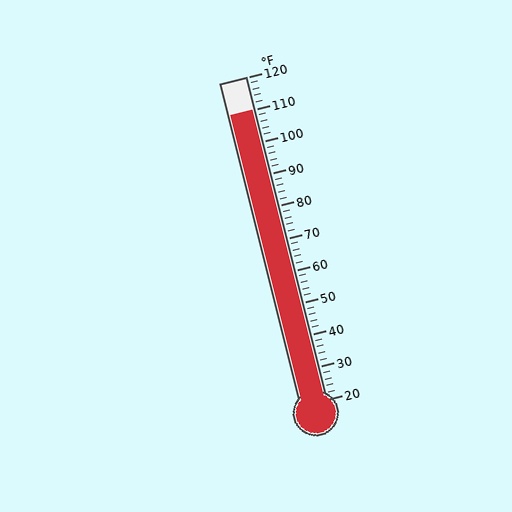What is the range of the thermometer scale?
The thermometer scale ranges from 20°F to 120°F.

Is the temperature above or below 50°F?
The temperature is above 50°F.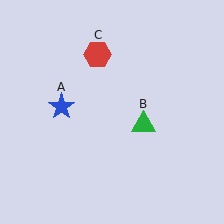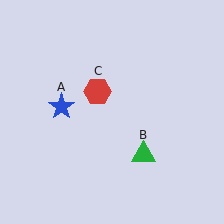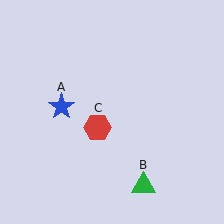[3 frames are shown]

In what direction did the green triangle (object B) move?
The green triangle (object B) moved down.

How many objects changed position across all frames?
2 objects changed position: green triangle (object B), red hexagon (object C).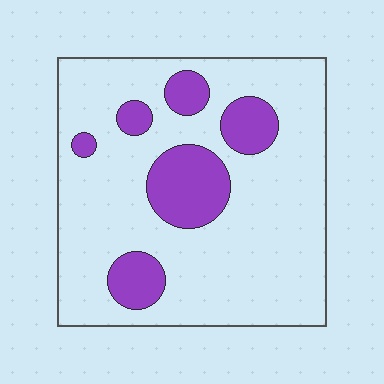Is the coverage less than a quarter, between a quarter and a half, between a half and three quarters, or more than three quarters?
Less than a quarter.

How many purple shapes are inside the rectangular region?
6.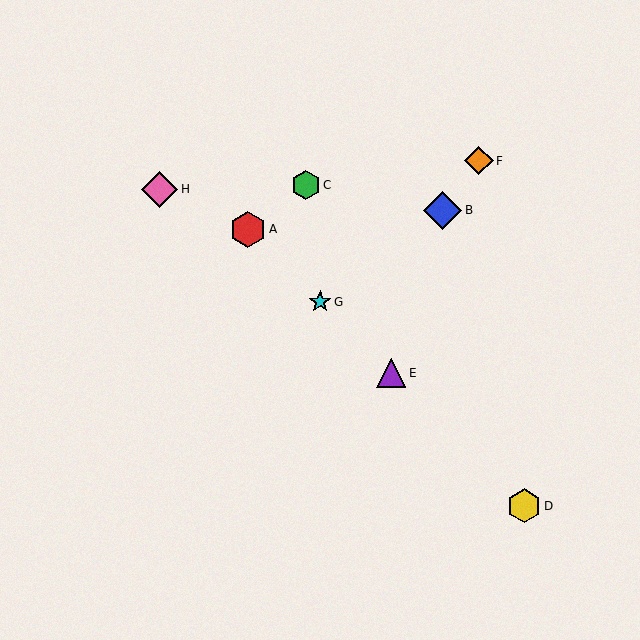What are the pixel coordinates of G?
Object G is at (320, 302).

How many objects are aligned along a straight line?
4 objects (A, D, E, G) are aligned along a straight line.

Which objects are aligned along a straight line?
Objects A, D, E, G are aligned along a straight line.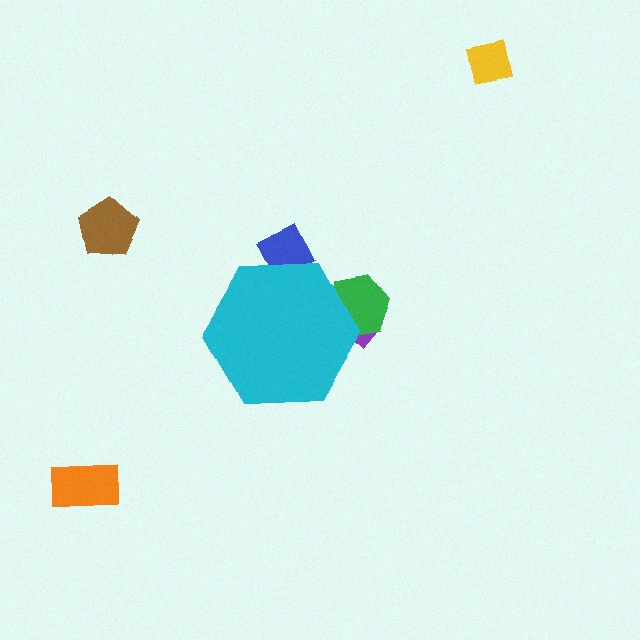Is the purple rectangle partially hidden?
Yes, the purple rectangle is partially hidden behind the cyan hexagon.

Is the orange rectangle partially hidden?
No, the orange rectangle is fully visible.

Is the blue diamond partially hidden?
Yes, the blue diamond is partially hidden behind the cyan hexagon.